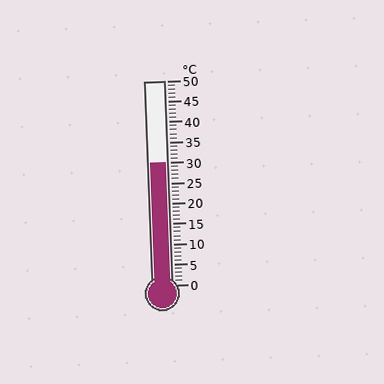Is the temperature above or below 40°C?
The temperature is below 40°C.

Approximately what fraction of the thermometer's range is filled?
The thermometer is filled to approximately 60% of its range.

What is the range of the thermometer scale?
The thermometer scale ranges from 0°C to 50°C.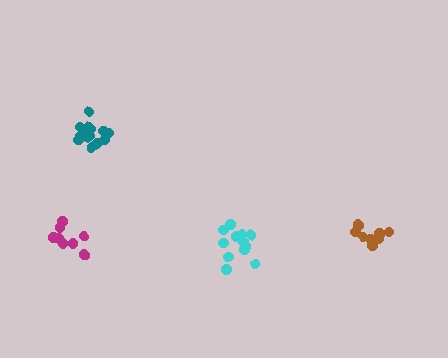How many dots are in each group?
Group 1: 14 dots, Group 2: 8 dots, Group 3: 12 dots, Group 4: 9 dots (43 total).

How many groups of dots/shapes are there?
There are 4 groups.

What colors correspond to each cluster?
The clusters are colored: teal, magenta, cyan, brown.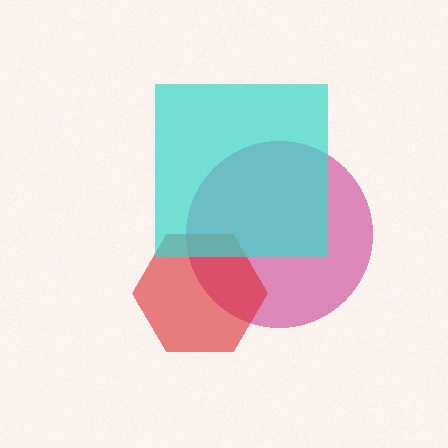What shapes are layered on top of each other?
The layered shapes are: a magenta circle, a red hexagon, a cyan square.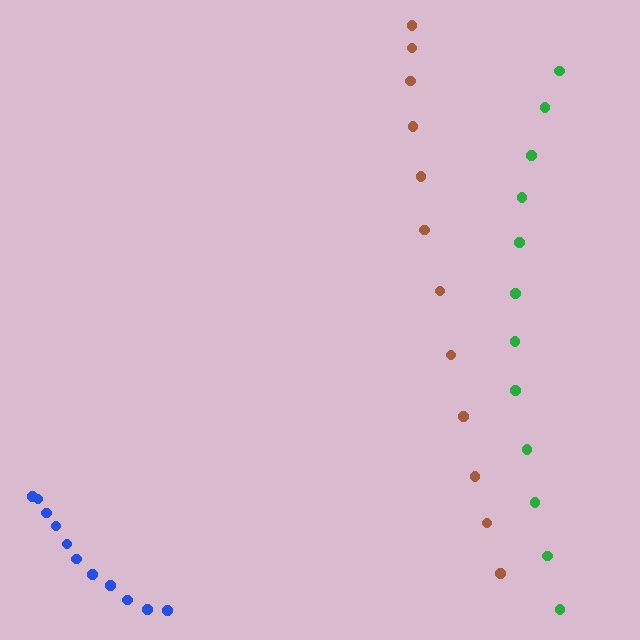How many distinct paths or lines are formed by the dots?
There are 3 distinct paths.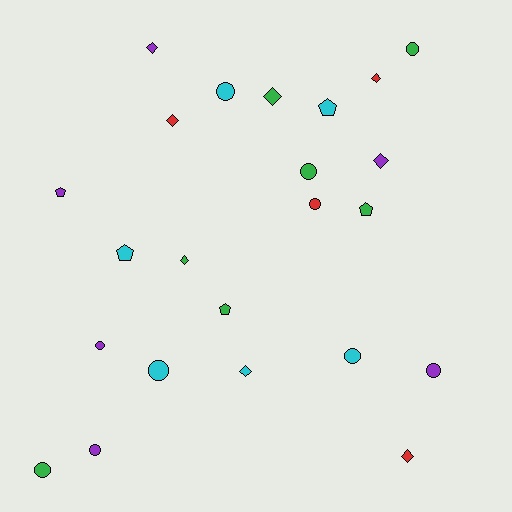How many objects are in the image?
There are 23 objects.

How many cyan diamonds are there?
There is 1 cyan diamond.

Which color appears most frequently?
Green, with 7 objects.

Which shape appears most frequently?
Circle, with 10 objects.